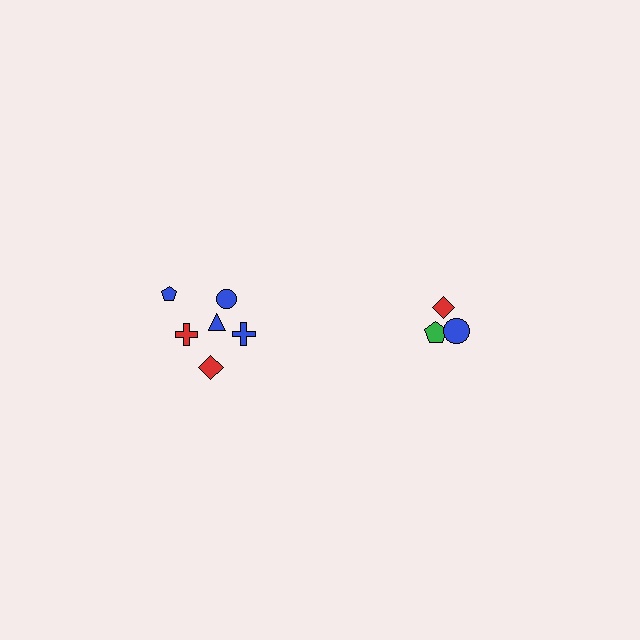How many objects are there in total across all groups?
There are 10 objects.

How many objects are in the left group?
There are 6 objects.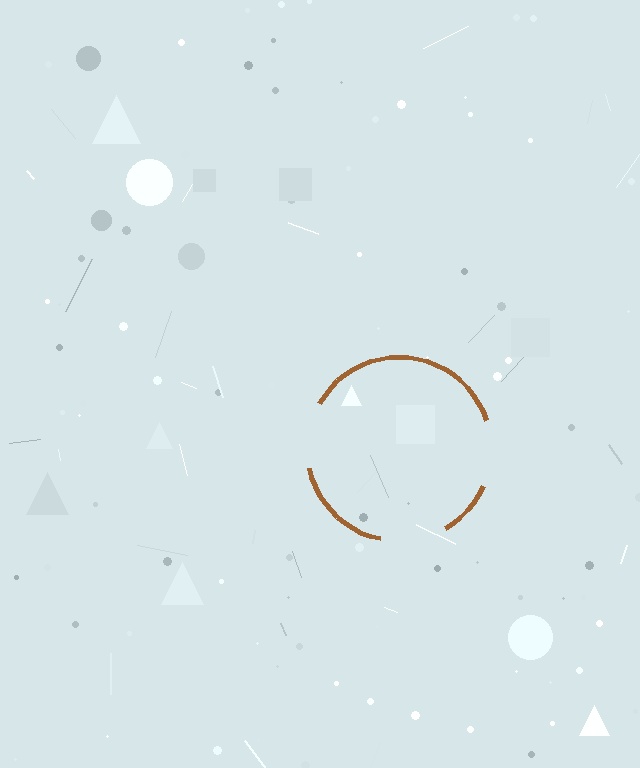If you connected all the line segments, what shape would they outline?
They would outline a circle.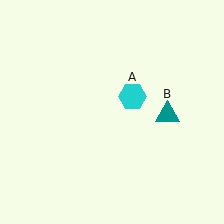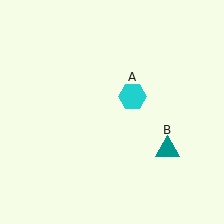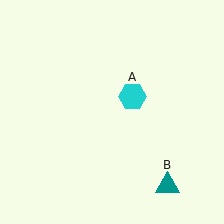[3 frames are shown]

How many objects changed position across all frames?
1 object changed position: teal triangle (object B).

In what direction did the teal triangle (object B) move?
The teal triangle (object B) moved down.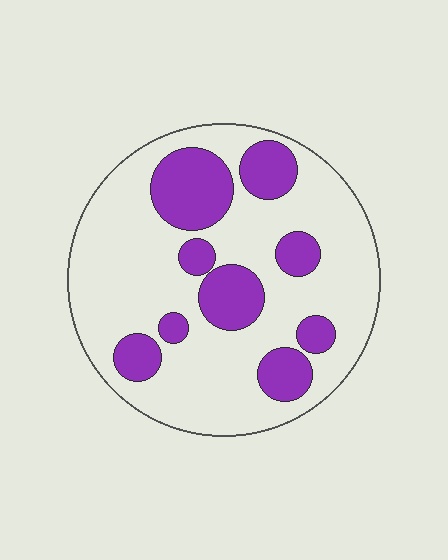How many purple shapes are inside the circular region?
9.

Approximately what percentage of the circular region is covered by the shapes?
Approximately 25%.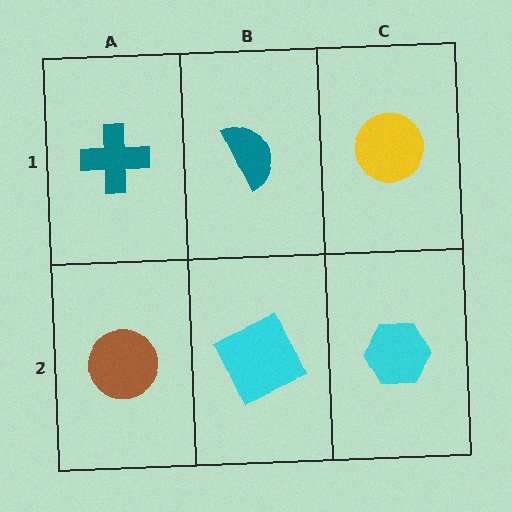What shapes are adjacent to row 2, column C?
A yellow circle (row 1, column C), a cyan square (row 2, column B).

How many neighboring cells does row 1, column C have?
2.